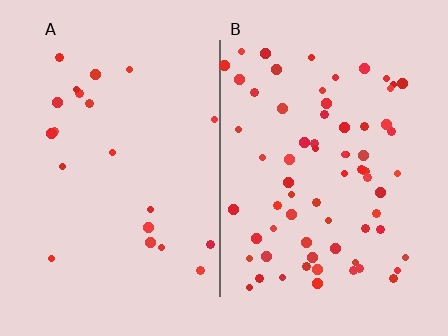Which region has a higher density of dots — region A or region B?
B (the right).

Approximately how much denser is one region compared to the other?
Approximately 3.3× — region B over region A.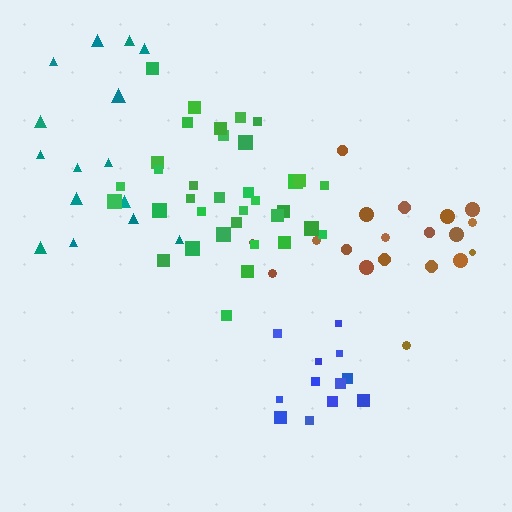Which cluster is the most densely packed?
Blue.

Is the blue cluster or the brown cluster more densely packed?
Blue.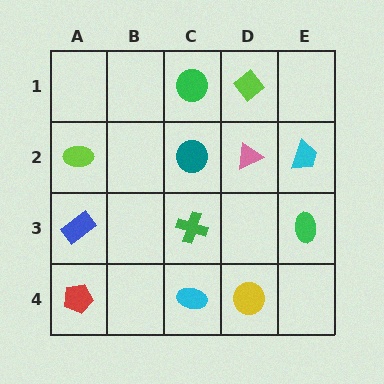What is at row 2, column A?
A lime ellipse.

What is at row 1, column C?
A green circle.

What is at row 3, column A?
A blue rectangle.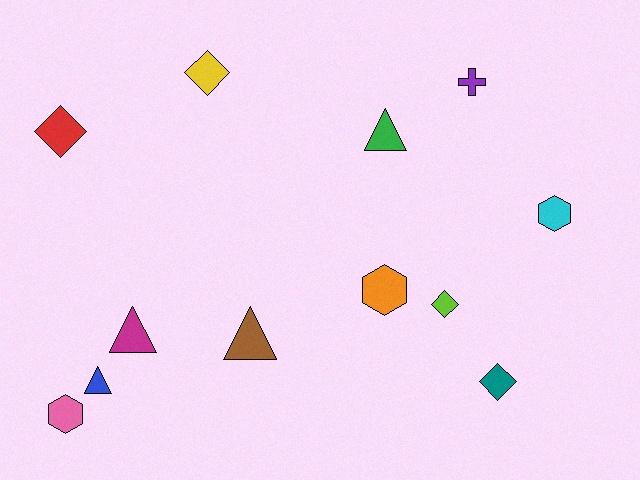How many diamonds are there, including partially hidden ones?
There are 4 diamonds.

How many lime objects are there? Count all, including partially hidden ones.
There is 1 lime object.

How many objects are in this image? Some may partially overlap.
There are 12 objects.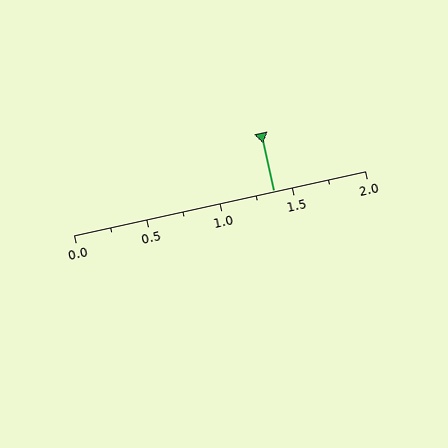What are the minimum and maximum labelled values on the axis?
The axis runs from 0.0 to 2.0.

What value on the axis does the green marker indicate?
The marker indicates approximately 1.38.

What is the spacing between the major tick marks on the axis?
The major ticks are spaced 0.5 apart.